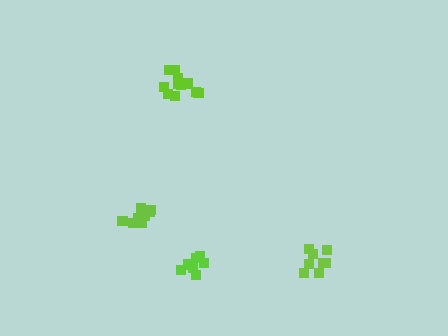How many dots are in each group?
Group 1: 9 dots, Group 2: 7 dots, Group 3: 12 dots, Group 4: 8 dots (36 total).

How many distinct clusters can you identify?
There are 4 distinct clusters.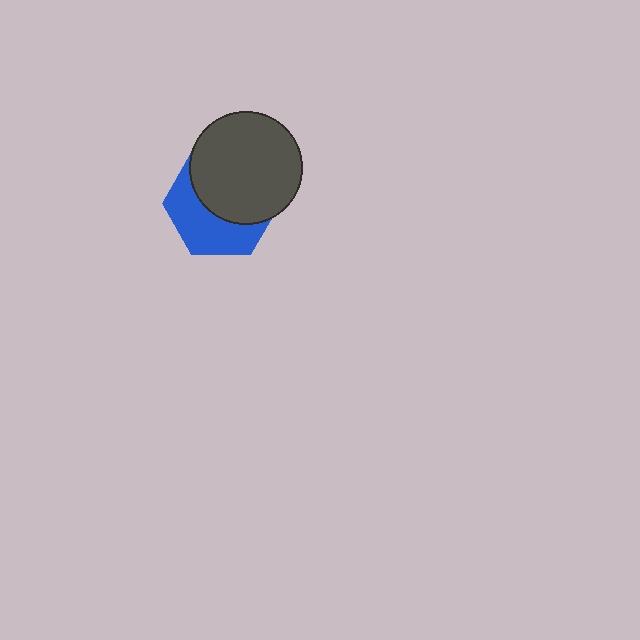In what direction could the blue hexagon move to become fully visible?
The blue hexagon could move down. That would shift it out from behind the dark gray circle entirely.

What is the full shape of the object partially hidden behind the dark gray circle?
The partially hidden object is a blue hexagon.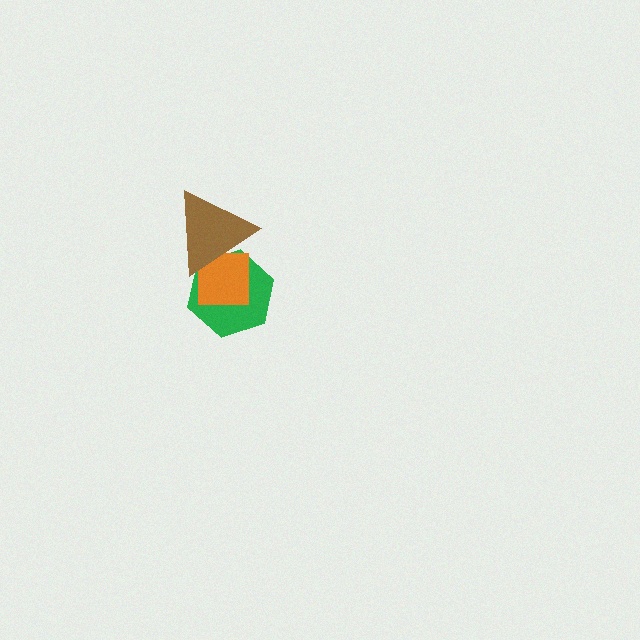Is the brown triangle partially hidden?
No, no other shape covers it.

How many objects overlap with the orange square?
2 objects overlap with the orange square.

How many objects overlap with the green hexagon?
2 objects overlap with the green hexagon.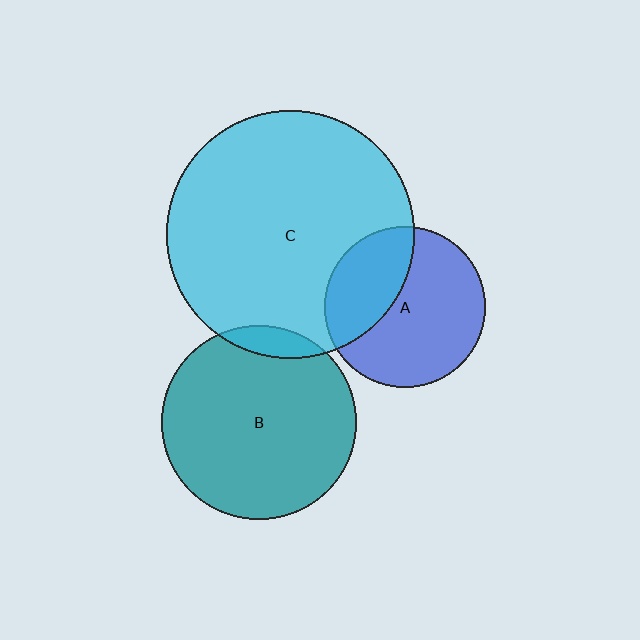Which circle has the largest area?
Circle C (cyan).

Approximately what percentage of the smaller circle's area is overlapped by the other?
Approximately 10%.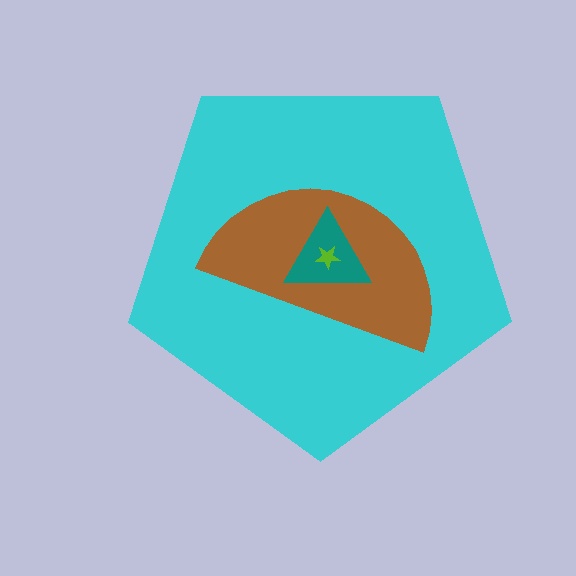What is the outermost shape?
The cyan pentagon.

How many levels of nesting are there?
4.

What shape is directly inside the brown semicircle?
The teal triangle.